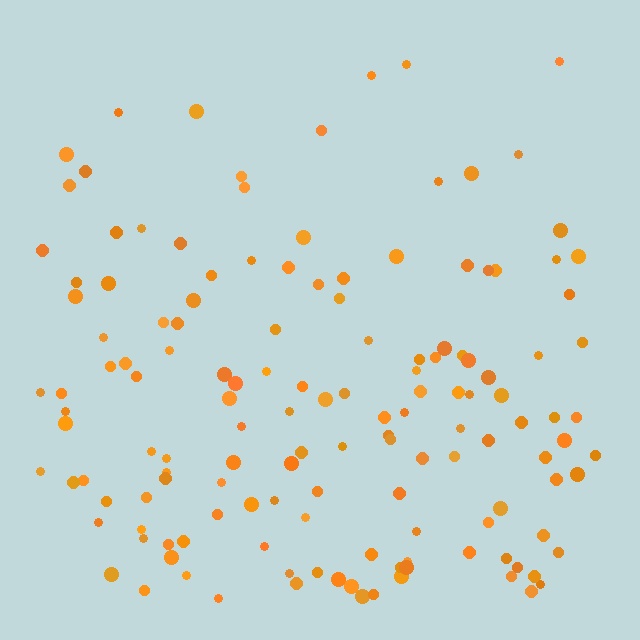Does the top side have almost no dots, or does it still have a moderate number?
Still a moderate number, just noticeably fewer than the bottom.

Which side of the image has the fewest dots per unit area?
The top.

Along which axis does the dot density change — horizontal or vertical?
Vertical.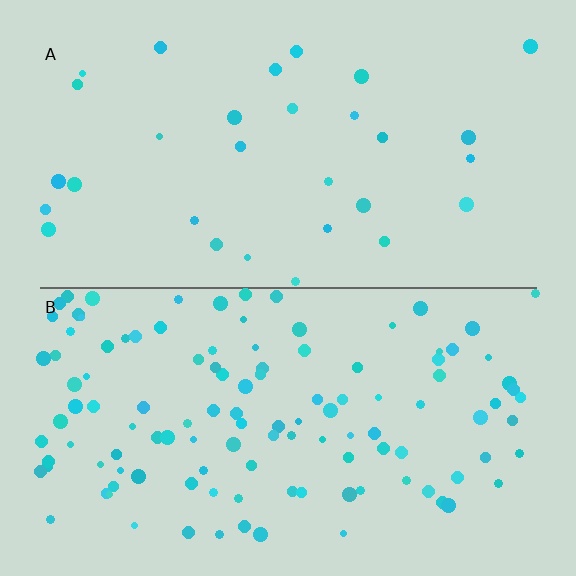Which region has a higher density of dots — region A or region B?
B (the bottom).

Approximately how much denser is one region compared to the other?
Approximately 3.9× — region B over region A.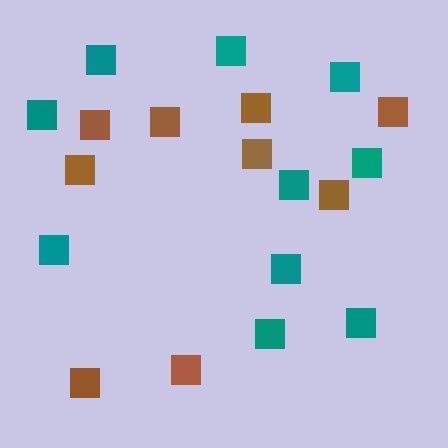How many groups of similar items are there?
There are 2 groups: one group of brown squares (9) and one group of teal squares (10).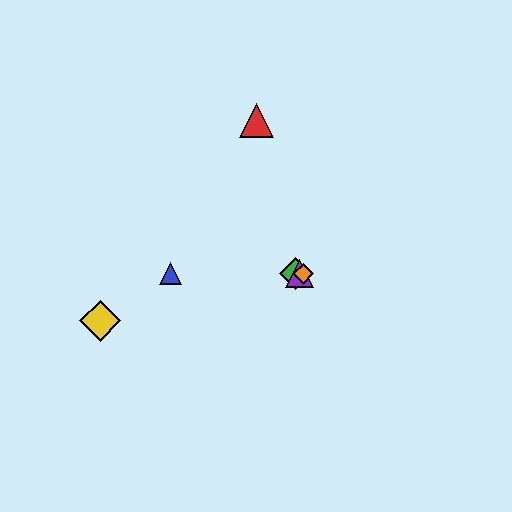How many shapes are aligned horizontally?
4 shapes (the blue triangle, the green diamond, the purple triangle, the orange diamond) are aligned horizontally.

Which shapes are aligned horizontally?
The blue triangle, the green diamond, the purple triangle, the orange diamond are aligned horizontally.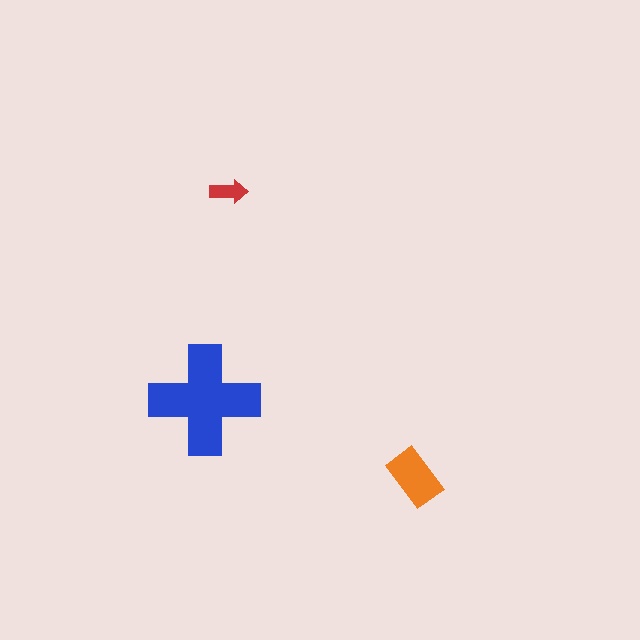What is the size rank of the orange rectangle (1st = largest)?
2nd.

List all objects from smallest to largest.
The red arrow, the orange rectangle, the blue cross.